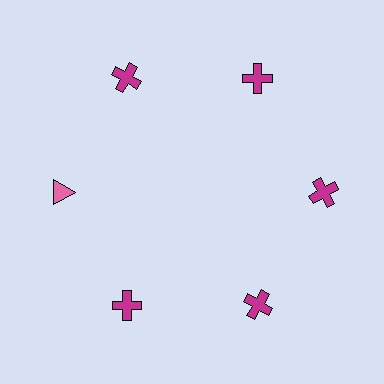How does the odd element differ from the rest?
It differs in both color (pink instead of magenta) and shape (triangle instead of cross).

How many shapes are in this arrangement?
There are 6 shapes arranged in a ring pattern.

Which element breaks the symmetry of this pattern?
The pink triangle at roughly the 9 o'clock position breaks the symmetry. All other shapes are magenta crosses.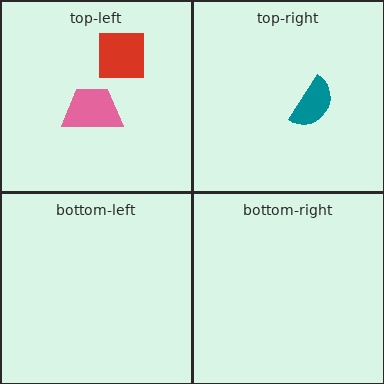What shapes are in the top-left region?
The red square, the pink trapezoid.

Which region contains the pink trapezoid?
The top-left region.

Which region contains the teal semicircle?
The top-right region.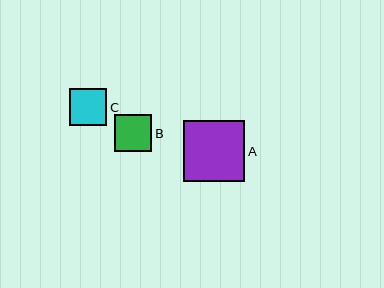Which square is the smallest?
Square C is the smallest with a size of approximately 37 pixels.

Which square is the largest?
Square A is the largest with a size of approximately 61 pixels.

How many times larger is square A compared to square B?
Square A is approximately 1.6 times the size of square B.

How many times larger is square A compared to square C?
Square A is approximately 1.6 times the size of square C.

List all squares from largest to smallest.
From largest to smallest: A, B, C.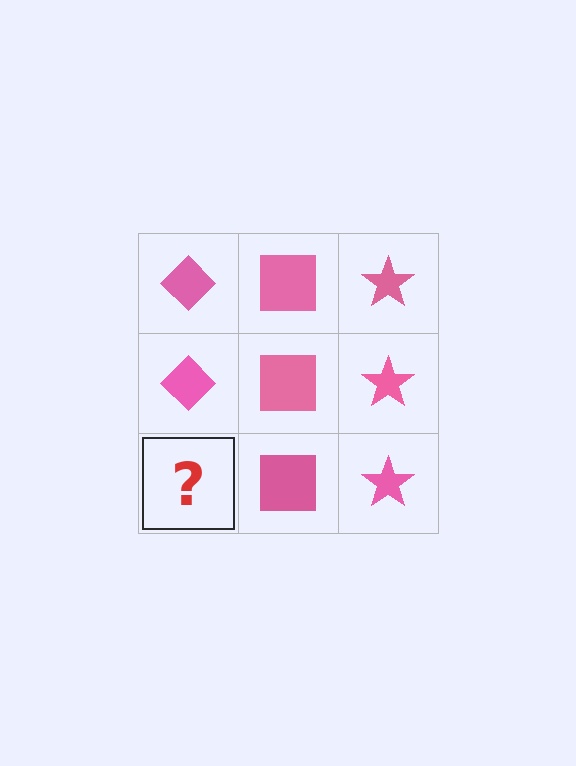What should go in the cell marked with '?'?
The missing cell should contain a pink diamond.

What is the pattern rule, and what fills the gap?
The rule is that each column has a consistent shape. The gap should be filled with a pink diamond.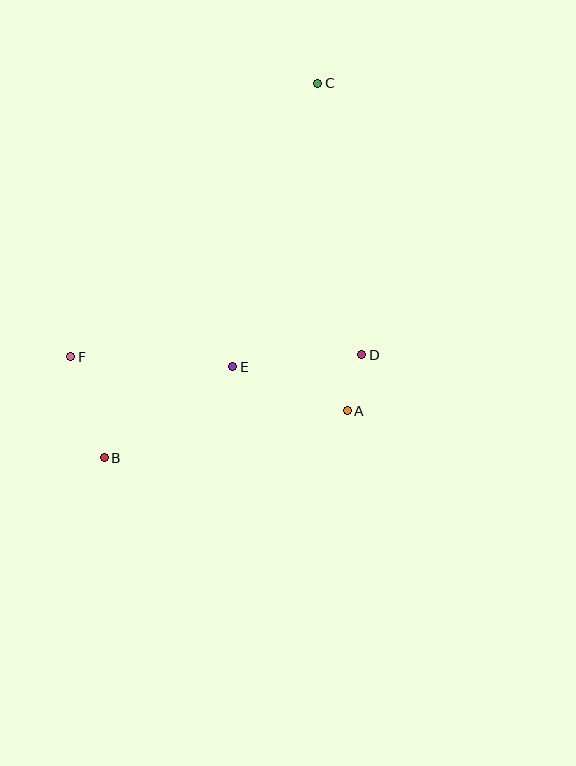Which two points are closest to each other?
Points A and D are closest to each other.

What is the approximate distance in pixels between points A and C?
The distance between A and C is approximately 329 pixels.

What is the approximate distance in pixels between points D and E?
The distance between D and E is approximately 129 pixels.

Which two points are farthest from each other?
Points B and C are farthest from each other.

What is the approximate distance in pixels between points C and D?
The distance between C and D is approximately 275 pixels.